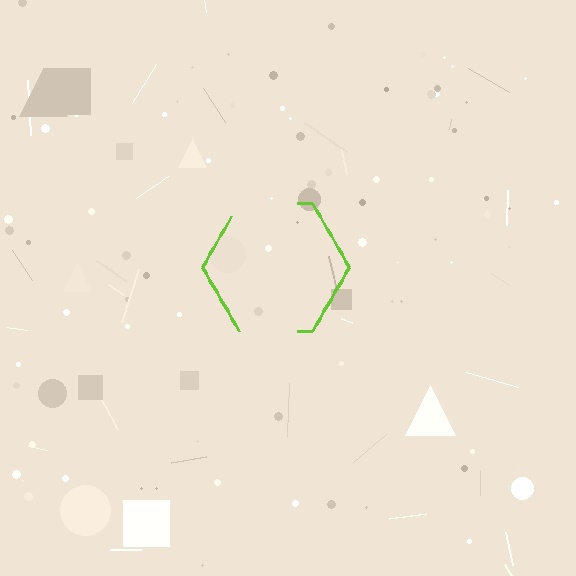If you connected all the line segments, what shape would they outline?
They would outline a hexagon.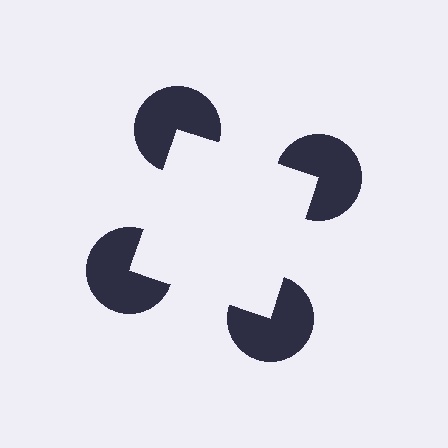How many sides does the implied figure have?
4 sides.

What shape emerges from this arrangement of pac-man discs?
An illusory square — its edges are inferred from the aligned wedge cuts in the pac-man discs, not physically drawn.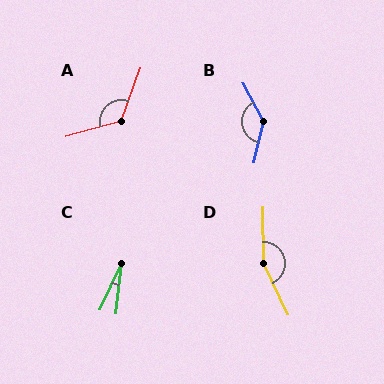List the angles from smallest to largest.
C (19°), A (126°), B (139°), D (156°).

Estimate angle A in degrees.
Approximately 126 degrees.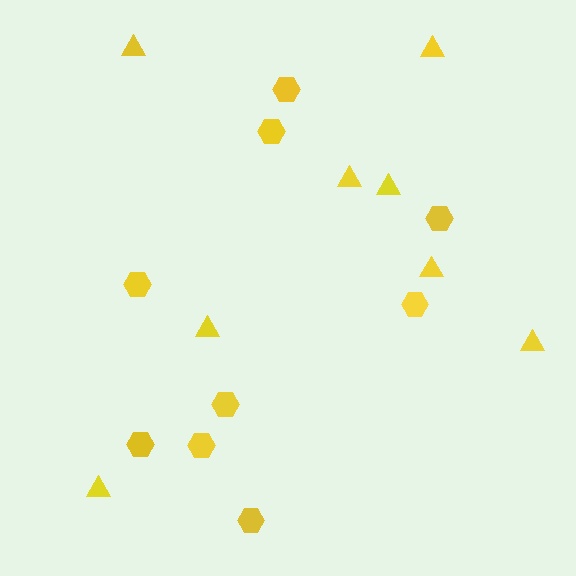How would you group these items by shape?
There are 2 groups: one group of hexagons (9) and one group of triangles (8).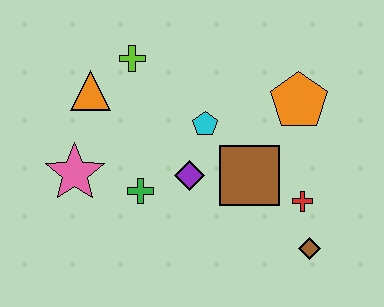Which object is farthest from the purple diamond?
The brown diamond is farthest from the purple diamond.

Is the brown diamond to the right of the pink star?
Yes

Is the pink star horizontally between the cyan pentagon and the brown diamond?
No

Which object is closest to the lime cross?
The orange triangle is closest to the lime cross.